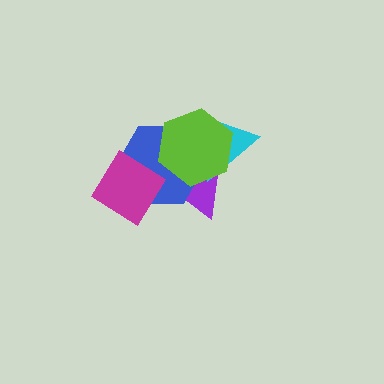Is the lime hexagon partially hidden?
No, no other shape covers it.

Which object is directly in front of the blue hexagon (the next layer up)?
The magenta diamond is directly in front of the blue hexagon.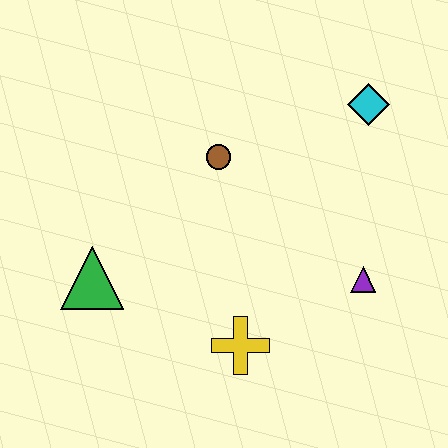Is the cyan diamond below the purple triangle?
No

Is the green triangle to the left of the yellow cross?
Yes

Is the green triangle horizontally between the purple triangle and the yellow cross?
No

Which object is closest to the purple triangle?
The yellow cross is closest to the purple triangle.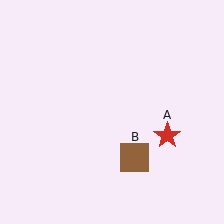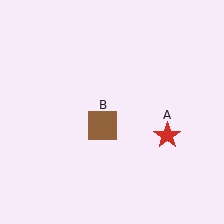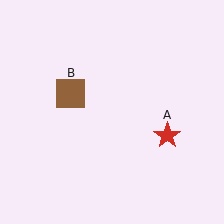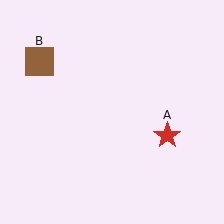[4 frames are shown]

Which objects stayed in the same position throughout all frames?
Red star (object A) remained stationary.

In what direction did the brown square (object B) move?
The brown square (object B) moved up and to the left.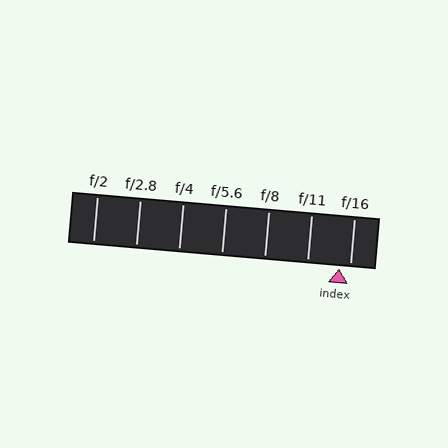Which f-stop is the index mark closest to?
The index mark is closest to f/16.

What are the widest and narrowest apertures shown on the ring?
The widest aperture shown is f/2 and the narrowest is f/16.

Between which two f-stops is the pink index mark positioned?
The index mark is between f/11 and f/16.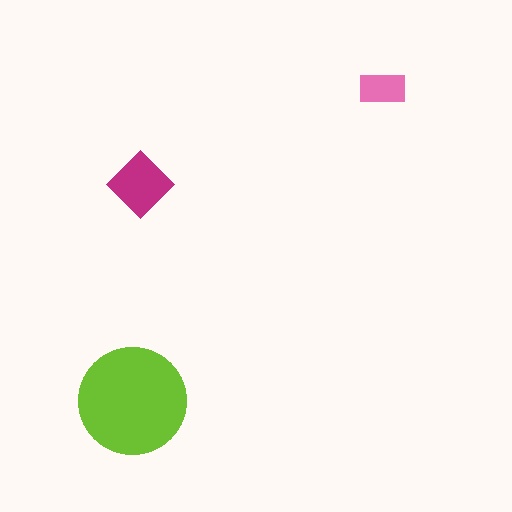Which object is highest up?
The pink rectangle is topmost.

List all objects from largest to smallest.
The lime circle, the magenta diamond, the pink rectangle.